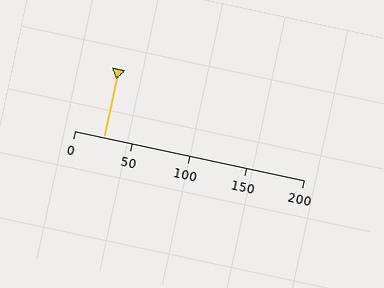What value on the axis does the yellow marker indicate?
The marker indicates approximately 25.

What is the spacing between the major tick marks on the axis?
The major ticks are spaced 50 apart.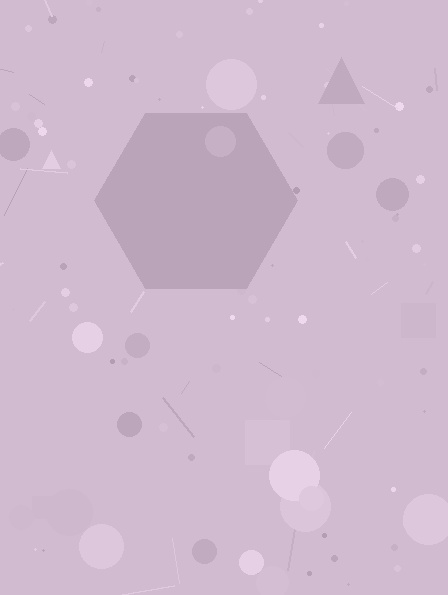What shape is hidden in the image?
A hexagon is hidden in the image.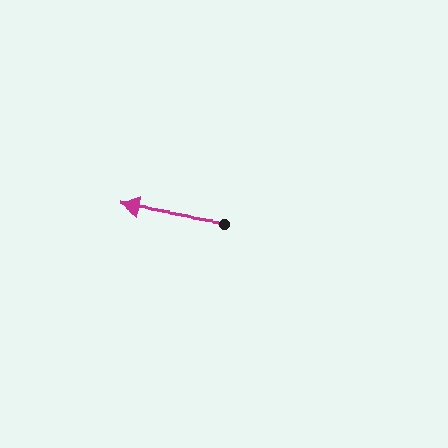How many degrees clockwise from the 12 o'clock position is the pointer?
Approximately 279 degrees.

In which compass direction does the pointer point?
West.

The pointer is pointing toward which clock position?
Roughly 9 o'clock.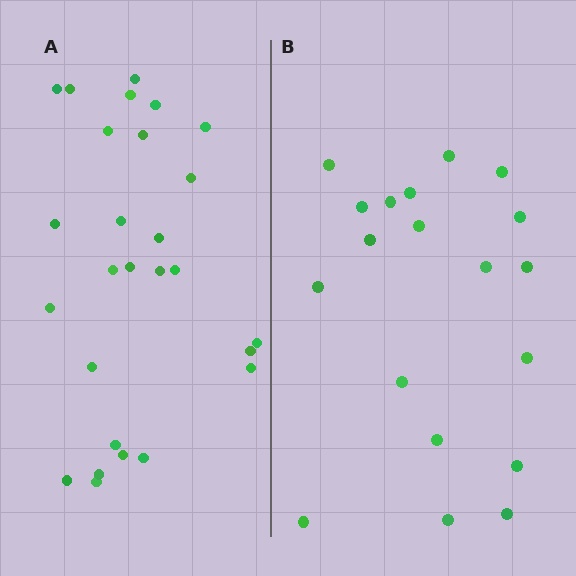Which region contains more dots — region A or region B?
Region A (the left region) has more dots.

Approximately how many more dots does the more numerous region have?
Region A has roughly 8 or so more dots than region B.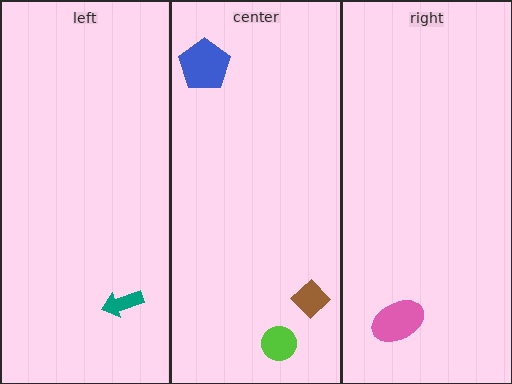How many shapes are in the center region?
3.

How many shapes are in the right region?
1.